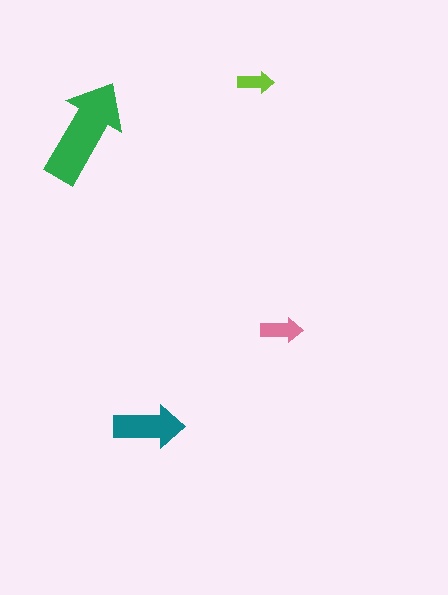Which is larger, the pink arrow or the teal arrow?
The teal one.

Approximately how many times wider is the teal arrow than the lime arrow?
About 2 times wider.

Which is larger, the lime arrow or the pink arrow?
The pink one.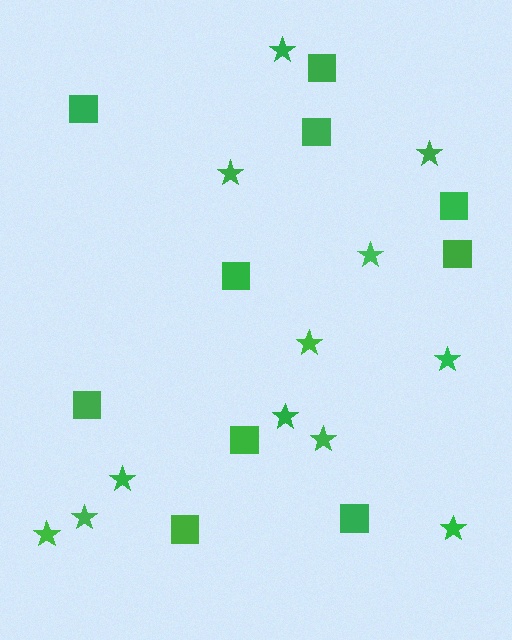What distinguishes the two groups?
There are 2 groups: one group of squares (10) and one group of stars (12).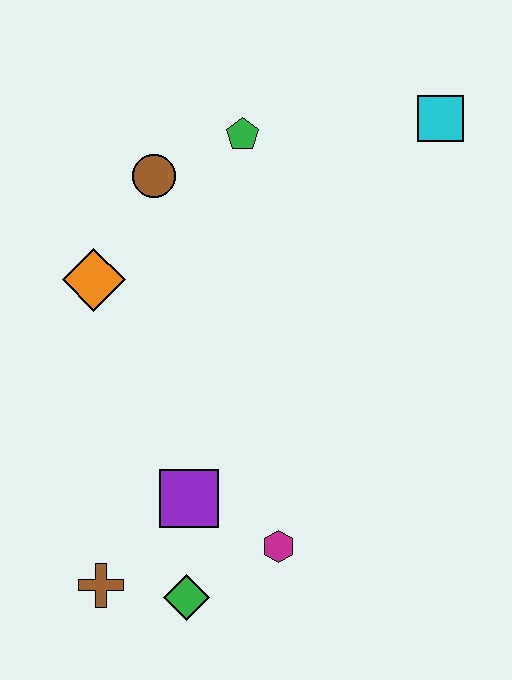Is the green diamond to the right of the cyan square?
No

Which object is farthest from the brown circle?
The green diamond is farthest from the brown circle.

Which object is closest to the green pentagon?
The brown circle is closest to the green pentagon.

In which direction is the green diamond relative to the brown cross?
The green diamond is to the right of the brown cross.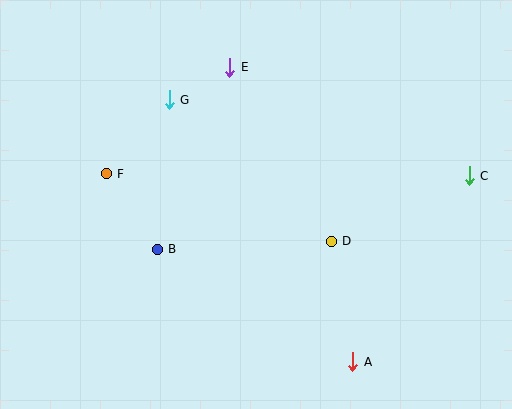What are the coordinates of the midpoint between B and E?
The midpoint between B and E is at (193, 158).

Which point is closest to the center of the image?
Point D at (331, 241) is closest to the center.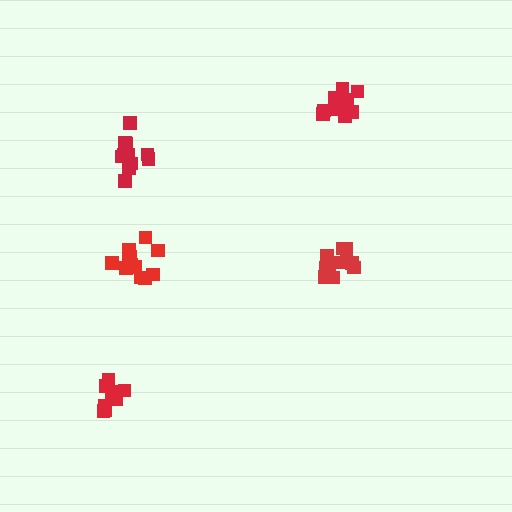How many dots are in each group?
Group 1: 12 dots, Group 2: 11 dots, Group 3: 12 dots, Group 4: 10 dots, Group 5: 9 dots (54 total).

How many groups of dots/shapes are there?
There are 5 groups.